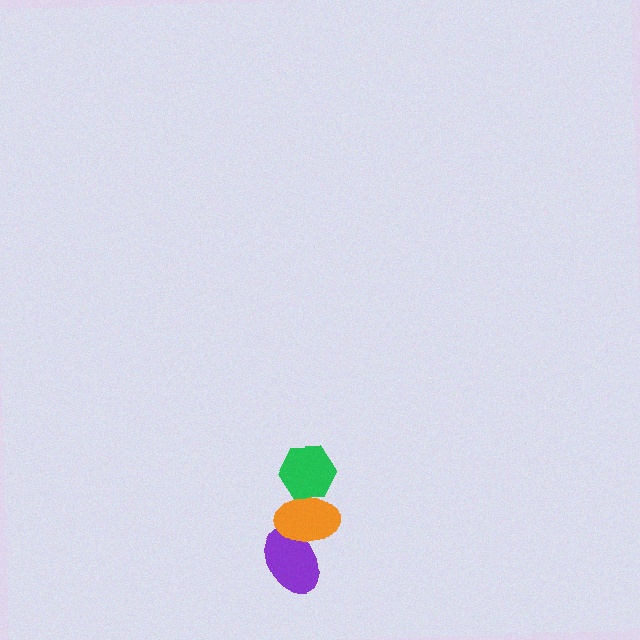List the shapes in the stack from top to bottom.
From top to bottom: the green hexagon, the orange ellipse, the purple ellipse.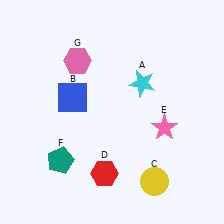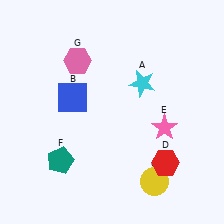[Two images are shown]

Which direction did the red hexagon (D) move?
The red hexagon (D) moved right.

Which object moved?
The red hexagon (D) moved right.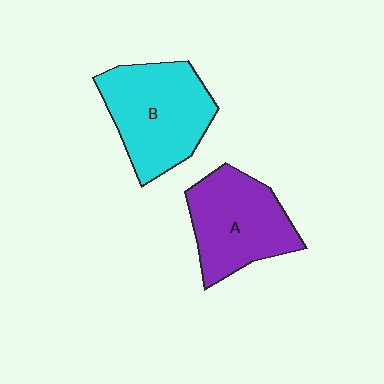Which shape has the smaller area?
Shape A (purple).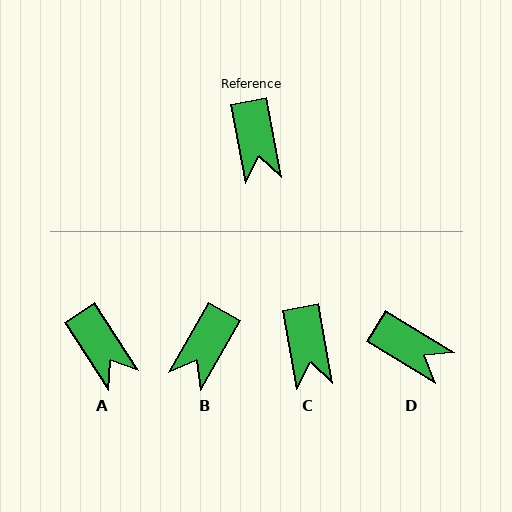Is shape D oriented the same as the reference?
No, it is off by about 48 degrees.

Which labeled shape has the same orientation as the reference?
C.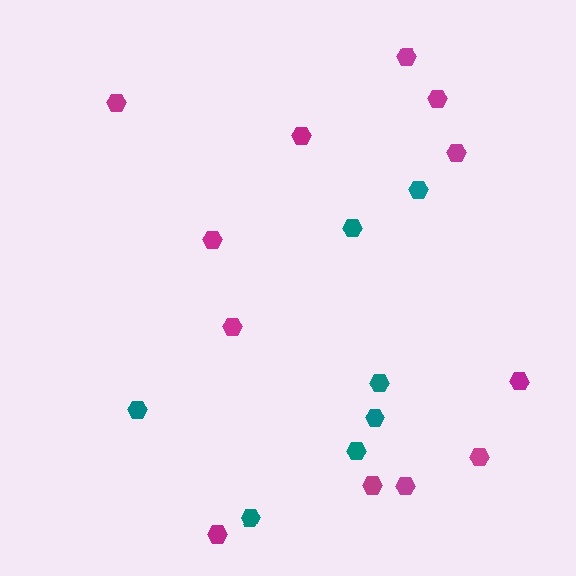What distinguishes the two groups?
There are 2 groups: one group of magenta hexagons (12) and one group of teal hexagons (7).